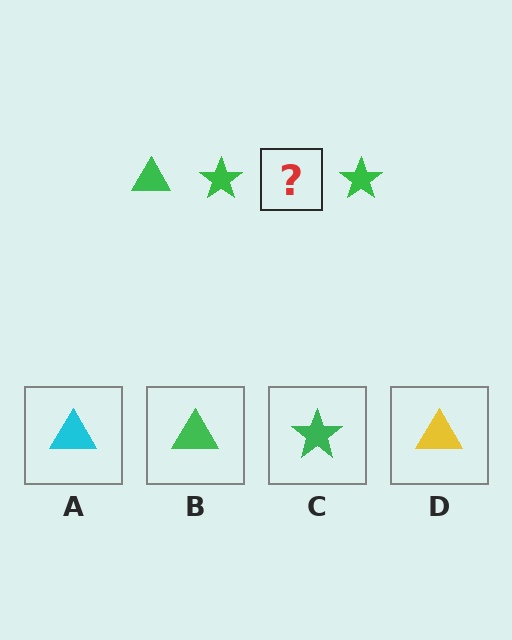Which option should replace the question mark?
Option B.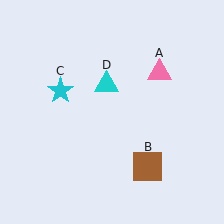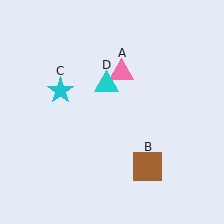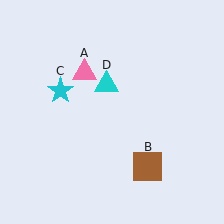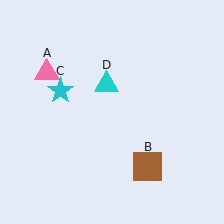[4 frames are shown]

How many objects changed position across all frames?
1 object changed position: pink triangle (object A).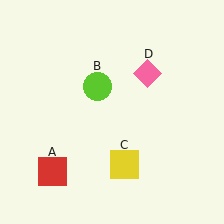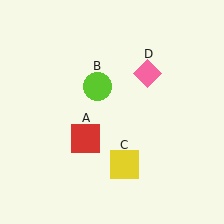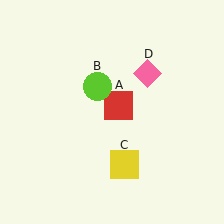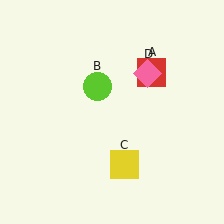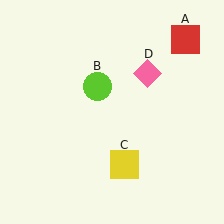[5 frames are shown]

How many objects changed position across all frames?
1 object changed position: red square (object A).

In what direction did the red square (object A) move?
The red square (object A) moved up and to the right.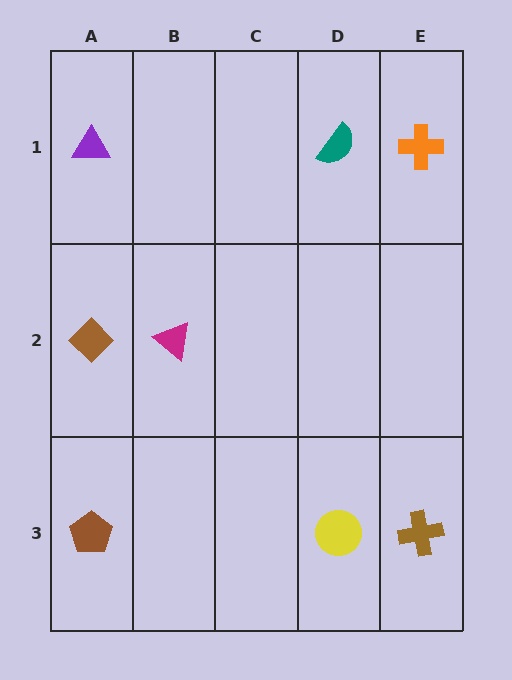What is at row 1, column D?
A teal semicircle.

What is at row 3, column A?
A brown pentagon.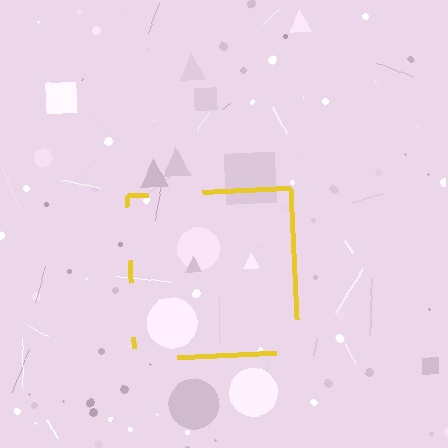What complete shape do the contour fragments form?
The contour fragments form a square.